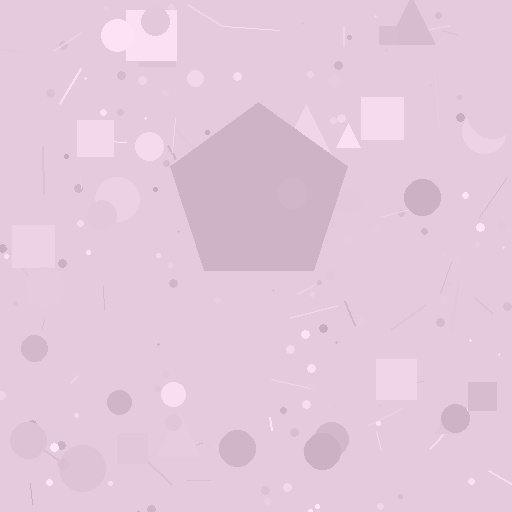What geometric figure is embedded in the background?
A pentagon is embedded in the background.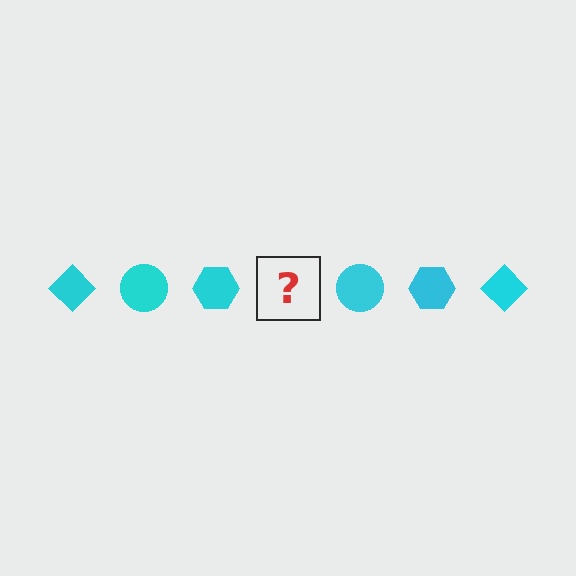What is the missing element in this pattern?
The missing element is a cyan diamond.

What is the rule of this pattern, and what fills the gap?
The rule is that the pattern cycles through diamond, circle, hexagon shapes in cyan. The gap should be filled with a cyan diamond.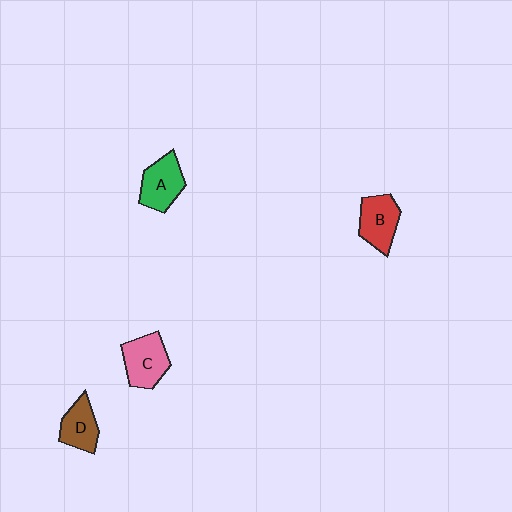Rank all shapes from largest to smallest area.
From largest to smallest: C (pink), A (green), B (red), D (brown).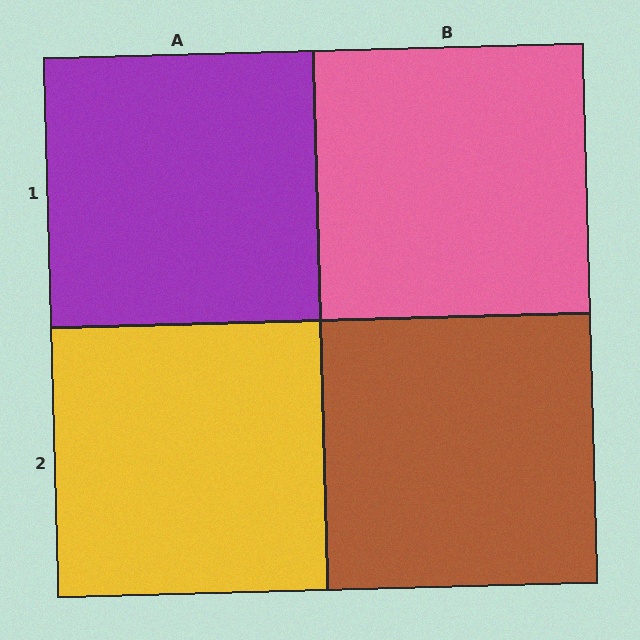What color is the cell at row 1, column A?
Purple.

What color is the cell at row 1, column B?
Pink.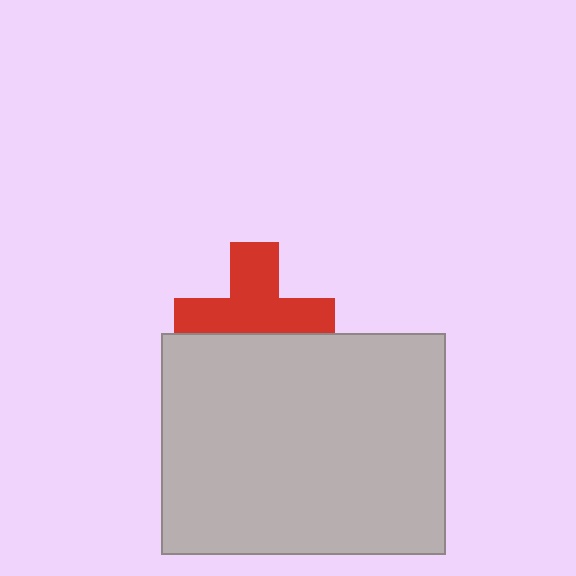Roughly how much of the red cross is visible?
About half of it is visible (roughly 63%).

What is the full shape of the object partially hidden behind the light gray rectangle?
The partially hidden object is a red cross.